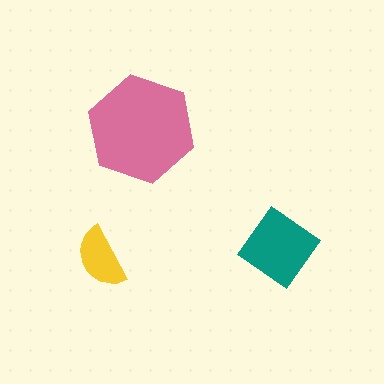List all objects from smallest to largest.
The yellow semicircle, the teal diamond, the pink hexagon.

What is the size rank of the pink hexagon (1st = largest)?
1st.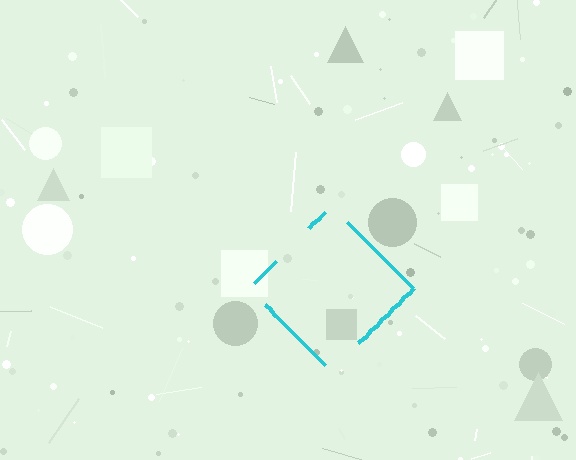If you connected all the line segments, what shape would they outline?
They would outline a diamond.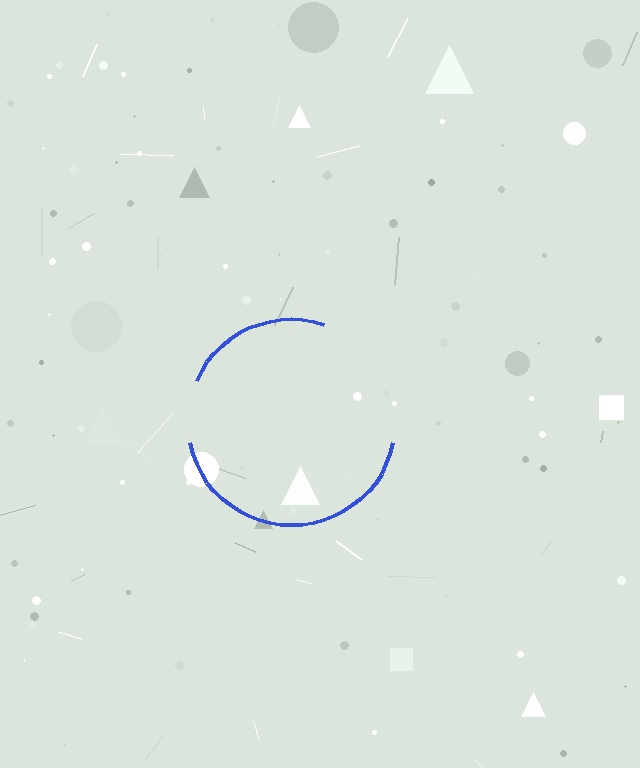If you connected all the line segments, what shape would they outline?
They would outline a circle.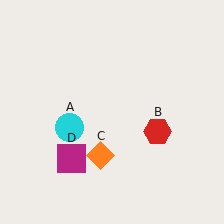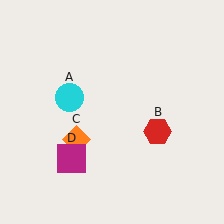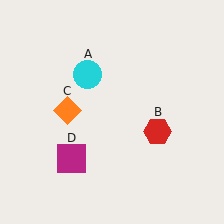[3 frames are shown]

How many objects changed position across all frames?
2 objects changed position: cyan circle (object A), orange diamond (object C).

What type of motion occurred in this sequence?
The cyan circle (object A), orange diamond (object C) rotated clockwise around the center of the scene.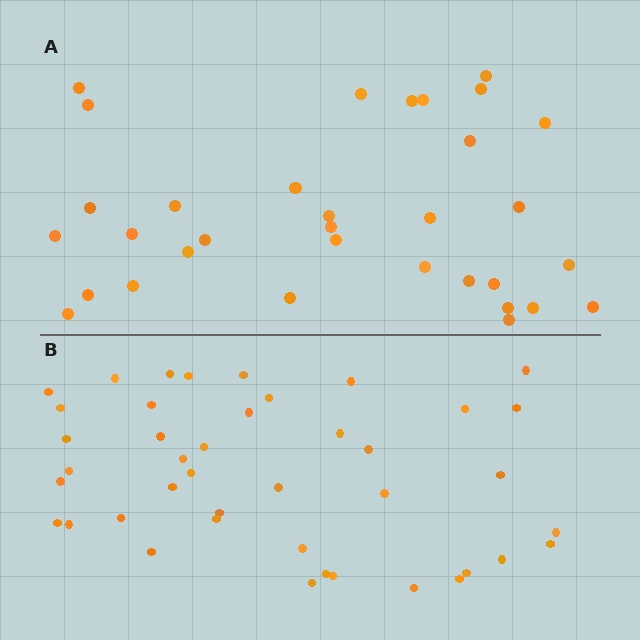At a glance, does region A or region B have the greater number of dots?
Region B (the bottom region) has more dots.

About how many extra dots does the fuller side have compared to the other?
Region B has roughly 8 or so more dots than region A.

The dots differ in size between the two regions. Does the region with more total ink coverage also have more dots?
No. Region A has more total ink coverage because its dots are larger, but region B actually contains more individual dots. Total area can be misleading — the number of items is what matters here.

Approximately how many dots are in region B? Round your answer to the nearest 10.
About 40 dots. (The exact count is 42, which rounds to 40.)